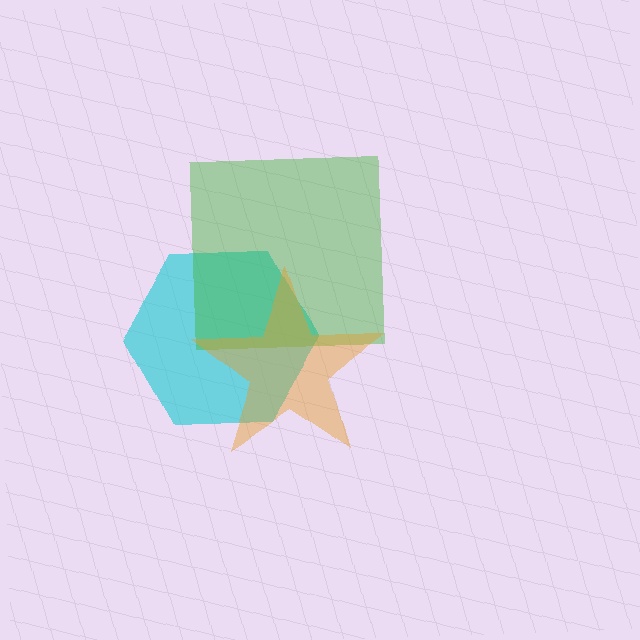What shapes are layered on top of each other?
The layered shapes are: a cyan hexagon, a green square, an orange star.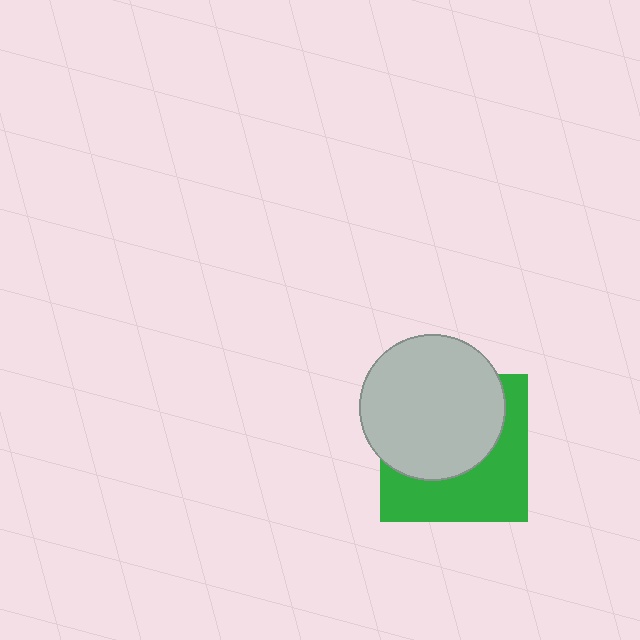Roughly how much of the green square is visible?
About half of it is visible (roughly 45%).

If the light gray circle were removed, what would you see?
You would see the complete green square.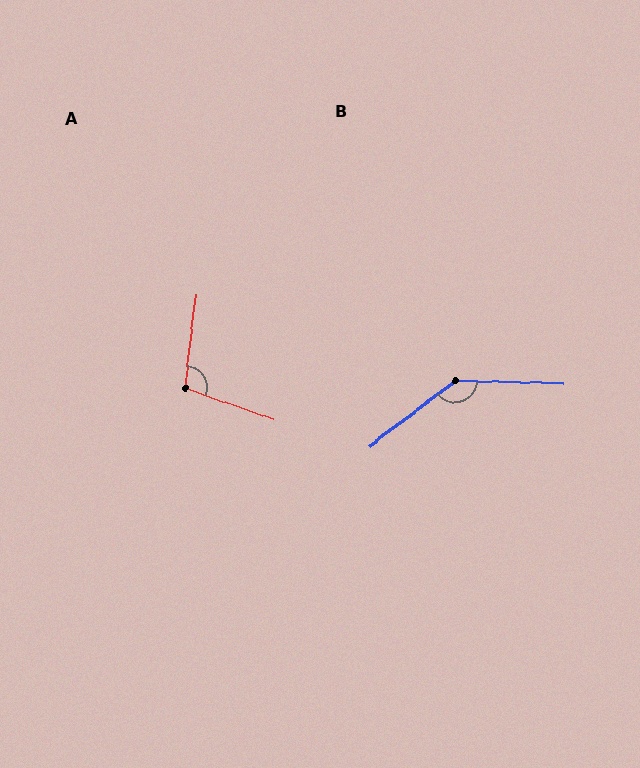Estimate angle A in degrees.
Approximately 103 degrees.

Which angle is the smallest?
A, at approximately 103 degrees.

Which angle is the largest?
B, at approximately 141 degrees.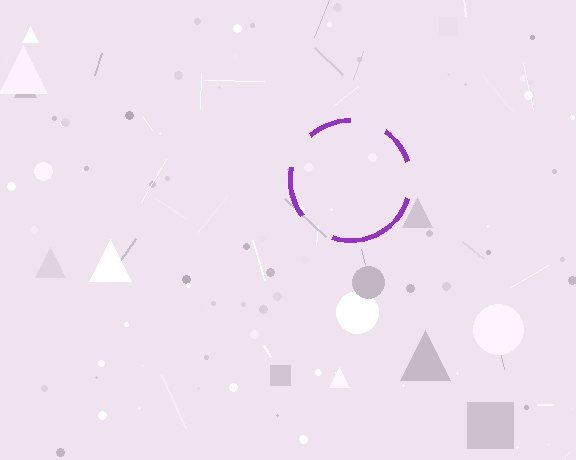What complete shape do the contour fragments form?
The contour fragments form a circle.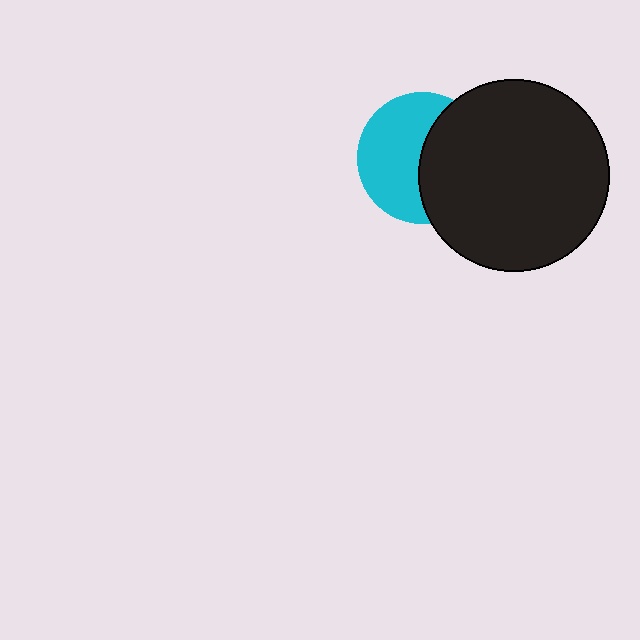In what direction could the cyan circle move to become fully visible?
The cyan circle could move left. That would shift it out from behind the black circle entirely.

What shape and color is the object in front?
The object in front is a black circle.